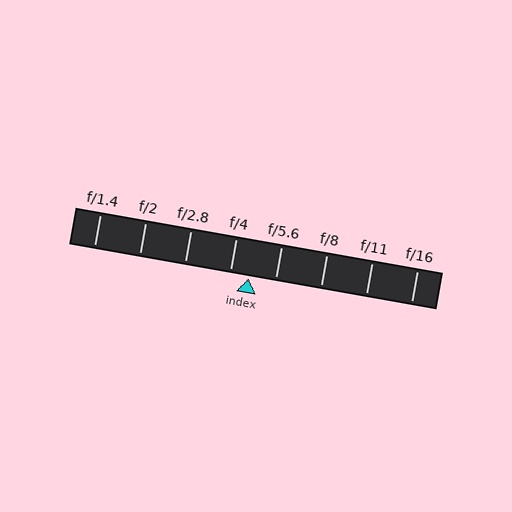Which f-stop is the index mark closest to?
The index mark is closest to f/4.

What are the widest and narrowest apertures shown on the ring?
The widest aperture shown is f/1.4 and the narrowest is f/16.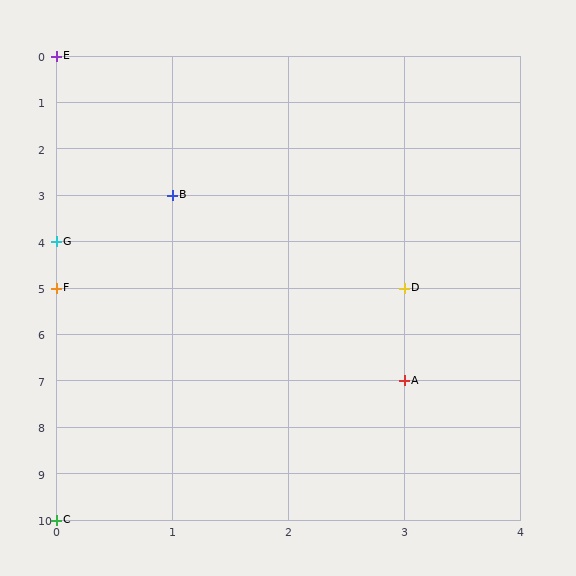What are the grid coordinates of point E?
Point E is at grid coordinates (0, 0).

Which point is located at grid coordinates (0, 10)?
Point C is at (0, 10).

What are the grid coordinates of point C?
Point C is at grid coordinates (0, 10).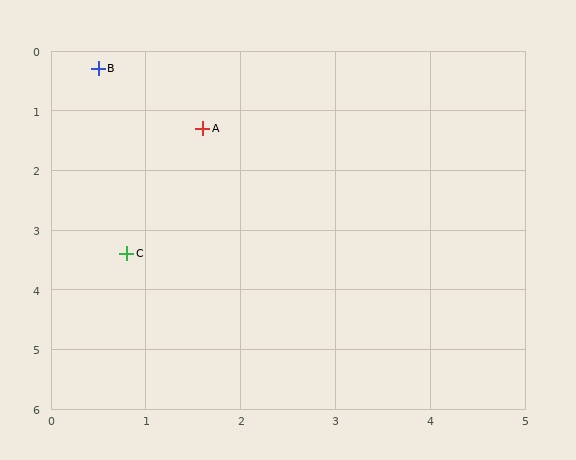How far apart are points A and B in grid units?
Points A and B are about 1.5 grid units apart.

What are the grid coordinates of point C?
Point C is at approximately (0.8, 3.4).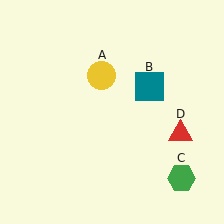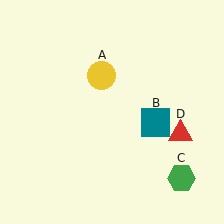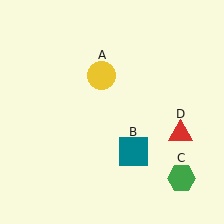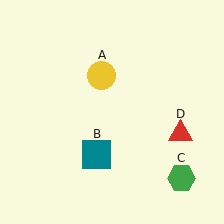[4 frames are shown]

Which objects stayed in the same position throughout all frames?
Yellow circle (object A) and green hexagon (object C) and red triangle (object D) remained stationary.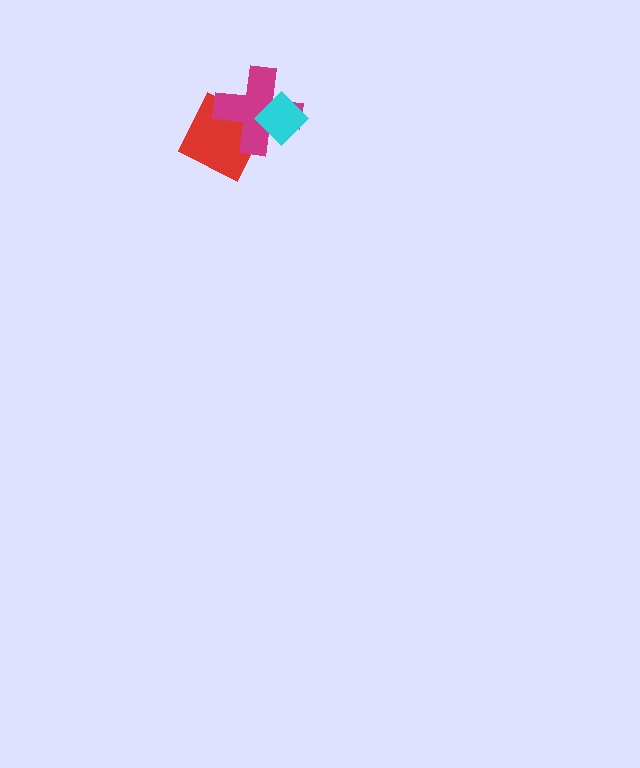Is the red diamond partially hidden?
Yes, it is partially covered by another shape.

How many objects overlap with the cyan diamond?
2 objects overlap with the cyan diamond.